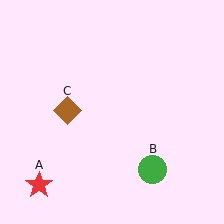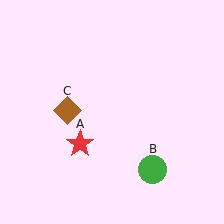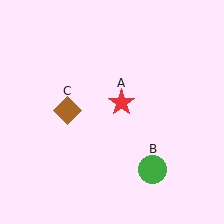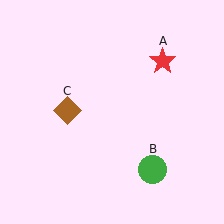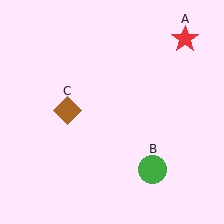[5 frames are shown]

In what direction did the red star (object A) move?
The red star (object A) moved up and to the right.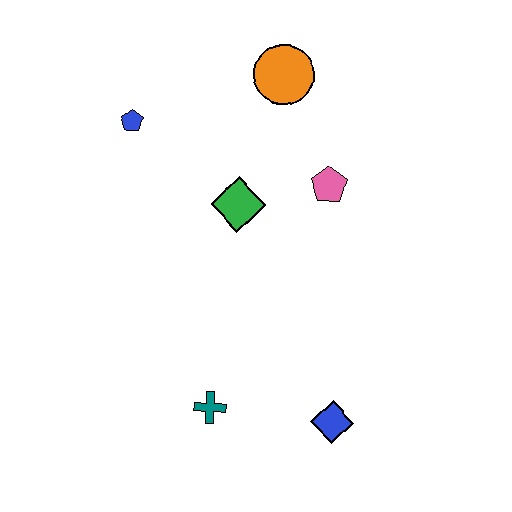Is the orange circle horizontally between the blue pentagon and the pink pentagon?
Yes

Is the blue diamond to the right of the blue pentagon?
Yes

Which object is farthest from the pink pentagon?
The teal cross is farthest from the pink pentagon.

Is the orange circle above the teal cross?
Yes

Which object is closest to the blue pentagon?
The green diamond is closest to the blue pentagon.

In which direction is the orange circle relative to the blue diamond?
The orange circle is above the blue diamond.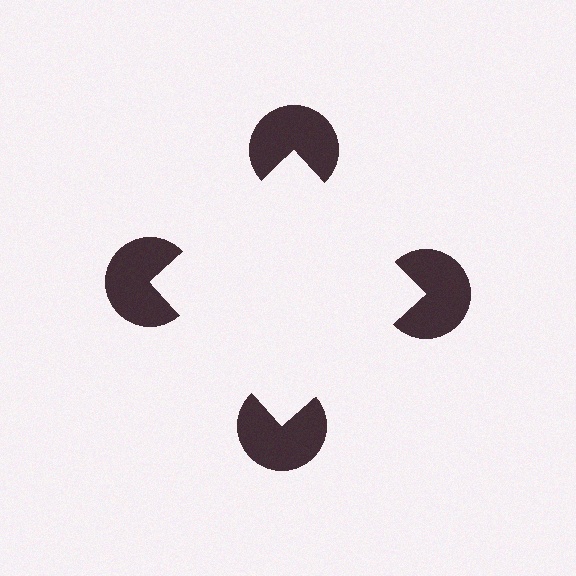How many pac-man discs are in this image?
There are 4 — one at each vertex of the illusory square.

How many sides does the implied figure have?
4 sides.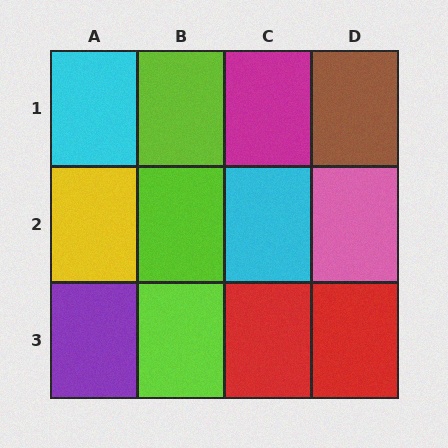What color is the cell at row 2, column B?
Lime.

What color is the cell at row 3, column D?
Red.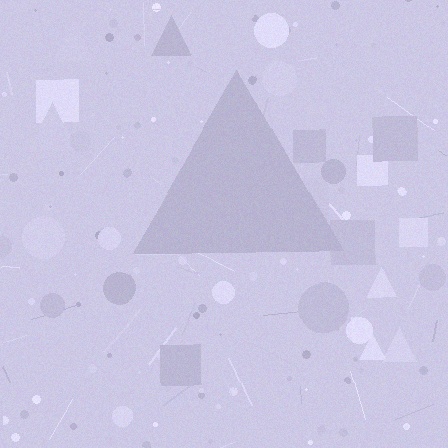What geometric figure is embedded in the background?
A triangle is embedded in the background.